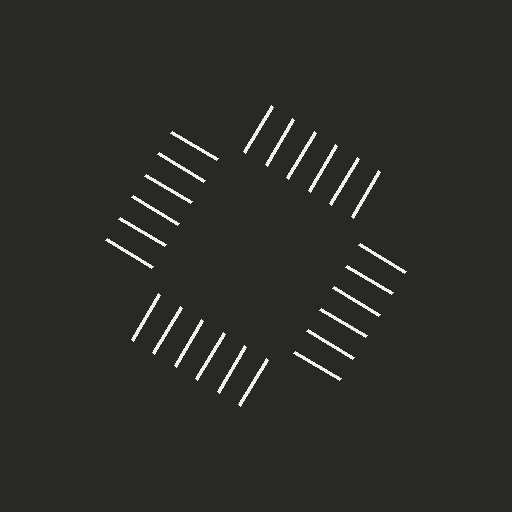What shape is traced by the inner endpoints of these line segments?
An illusory square — the line segments terminate on its edges but no continuous stroke is drawn.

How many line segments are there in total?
24 — 6 along each of the 4 edges.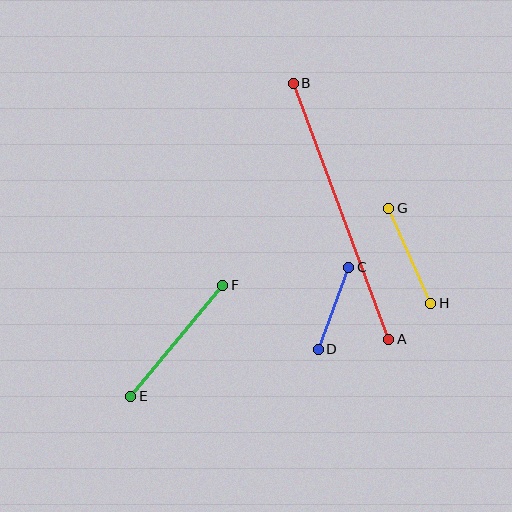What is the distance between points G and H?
The distance is approximately 104 pixels.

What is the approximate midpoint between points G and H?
The midpoint is at approximately (410, 256) pixels.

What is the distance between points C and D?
The distance is approximately 88 pixels.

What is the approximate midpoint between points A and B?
The midpoint is at approximately (341, 211) pixels.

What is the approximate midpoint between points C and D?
The midpoint is at approximately (334, 308) pixels.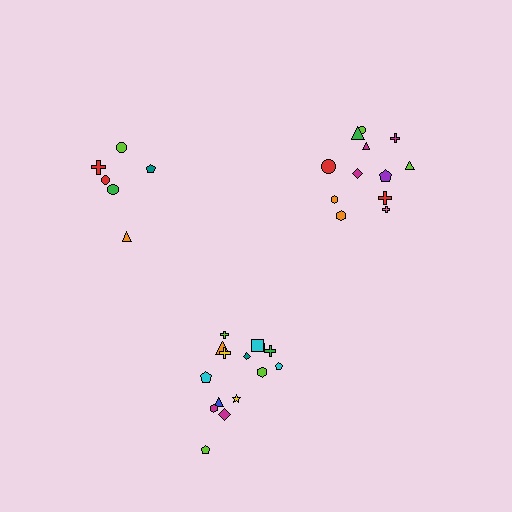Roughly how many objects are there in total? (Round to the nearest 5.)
Roughly 35 objects in total.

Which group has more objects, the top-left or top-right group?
The top-right group.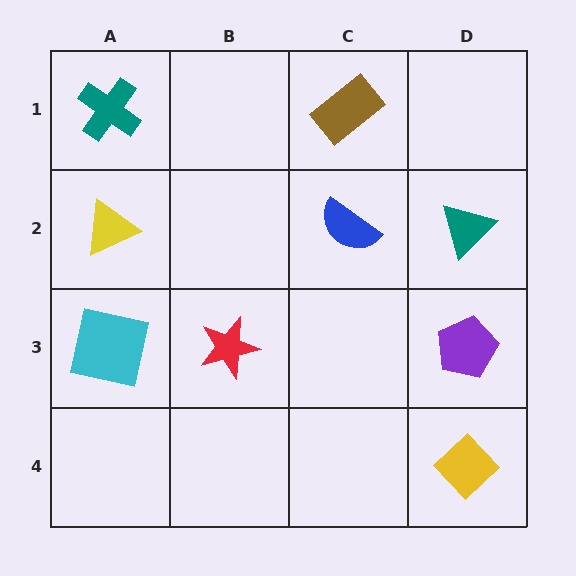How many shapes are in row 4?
1 shape.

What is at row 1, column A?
A teal cross.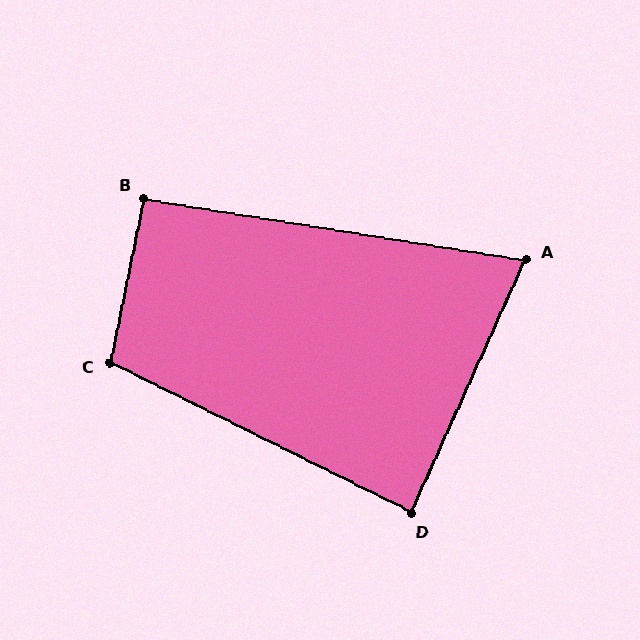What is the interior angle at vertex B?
Approximately 92 degrees (approximately right).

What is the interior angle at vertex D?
Approximately 88 degrees (approximately right).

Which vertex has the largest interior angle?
C, at approximately 105 degrees.